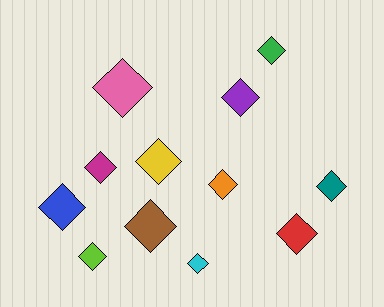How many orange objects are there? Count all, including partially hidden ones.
There is 1 orange object.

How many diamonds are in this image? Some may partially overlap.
There are 12 diamonds.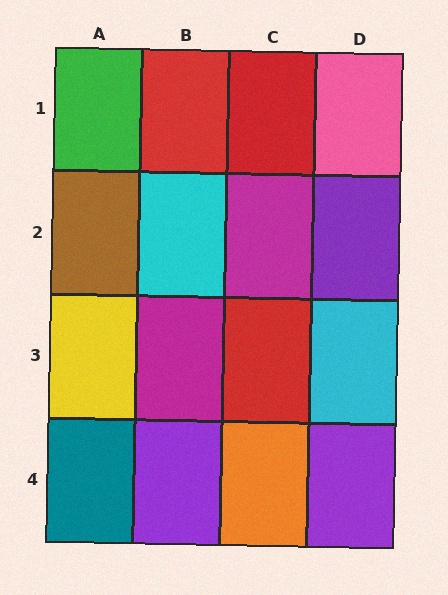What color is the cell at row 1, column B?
Red.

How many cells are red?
3 cells are red.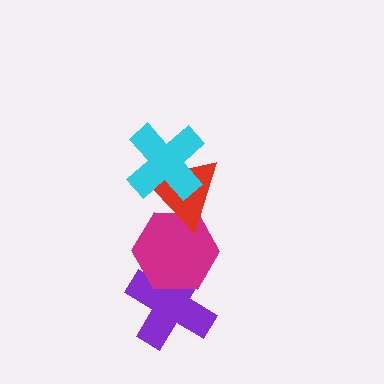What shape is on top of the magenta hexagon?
The red triangle is on top of the magenta hexagon.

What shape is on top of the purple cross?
The magenta hexagon is on top of the purple cross.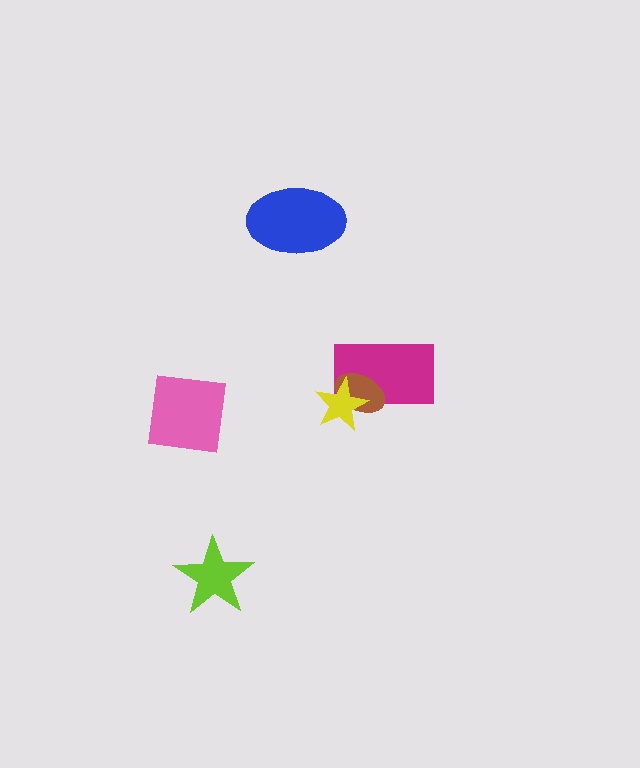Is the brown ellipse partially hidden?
Yes, it is partially covered by another shape.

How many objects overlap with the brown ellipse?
2 objects overlap with the brown ellipse.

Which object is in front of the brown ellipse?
The yellow star is in front of the brown ellipse.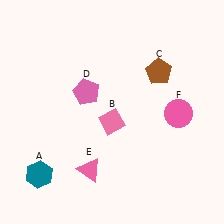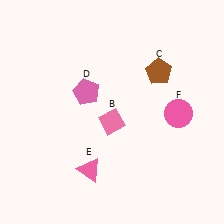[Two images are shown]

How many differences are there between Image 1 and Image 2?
There is 1 difference between the two images.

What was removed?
The teal hexagon (A) was removed in Image 2.